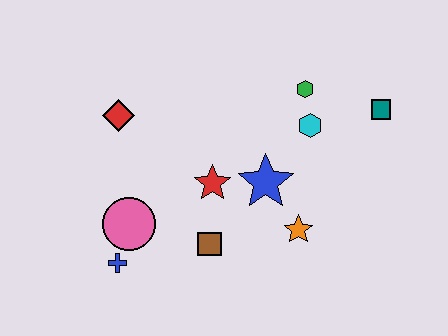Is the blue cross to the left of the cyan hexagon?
Yes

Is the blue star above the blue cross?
Yes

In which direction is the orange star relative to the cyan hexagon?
The orange star is below the cyan hexagon.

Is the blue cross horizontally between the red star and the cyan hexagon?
No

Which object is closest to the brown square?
The red star is closest to the brown square.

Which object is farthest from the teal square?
The blue cross is farthest from the teal square.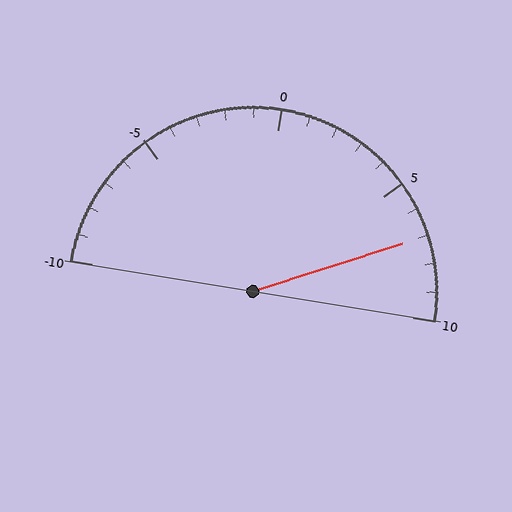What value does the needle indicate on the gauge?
The needle indicates approximately 7.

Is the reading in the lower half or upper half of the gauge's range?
The reading is in the upper half of the range (-10 to 10).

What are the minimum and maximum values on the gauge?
The gauge ranges from -10 to 10.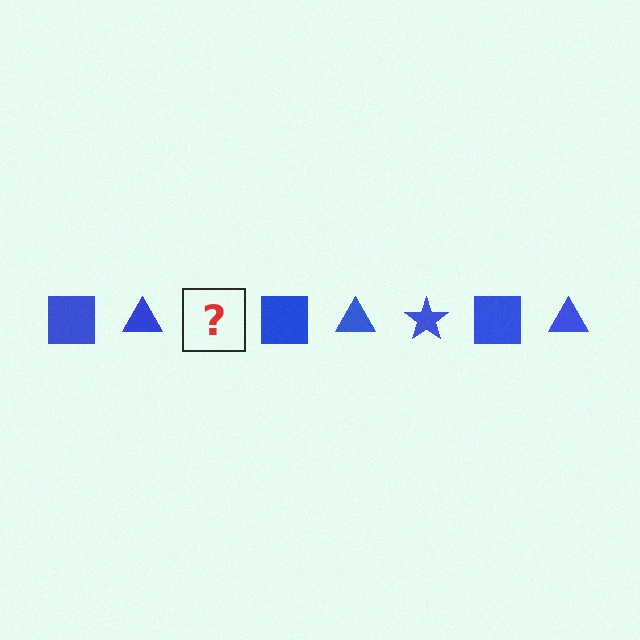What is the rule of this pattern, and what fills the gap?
The rule is that the pattern cycles through square, triangle, star shapes in blue. The gap should be filled with a blue star.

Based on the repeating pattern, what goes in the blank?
The blank should be a blue star.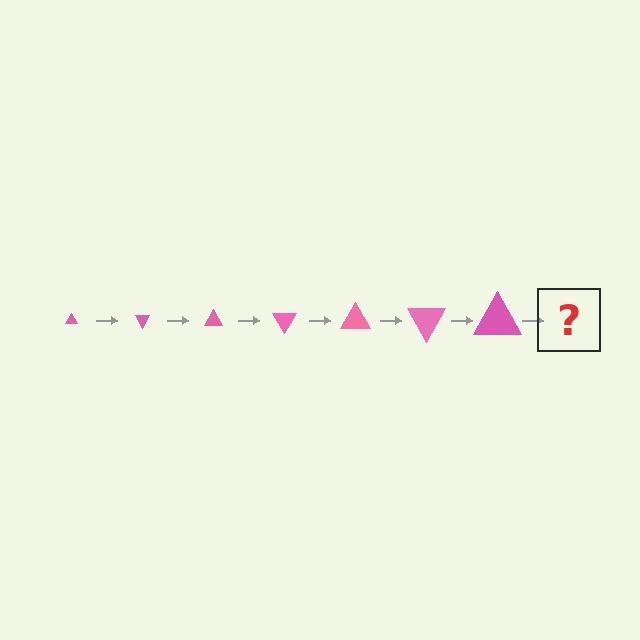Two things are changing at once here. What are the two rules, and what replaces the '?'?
The two rules are that the triangle grows larger each step and it rotates 60 degrees each step. The '?' should be a triangle, larger than the previous one and rotated 420 degrees from the start.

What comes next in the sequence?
The next element should be a triangle, larger than the previous one and rotated 420 degrees from the start.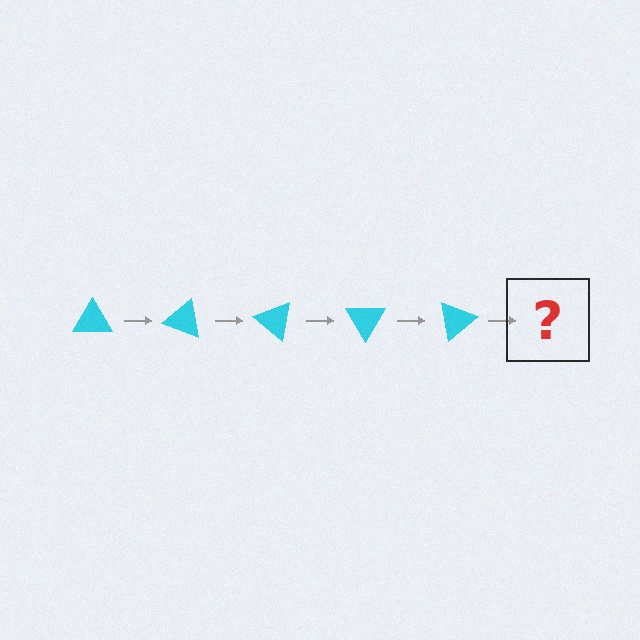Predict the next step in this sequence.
The next step is a cyan triangle rotated 100 degrees.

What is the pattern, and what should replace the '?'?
The pattern is that the triangle rotates 20 degrees each step. The '?' should be a cyan triangle rotated 100 degrees.